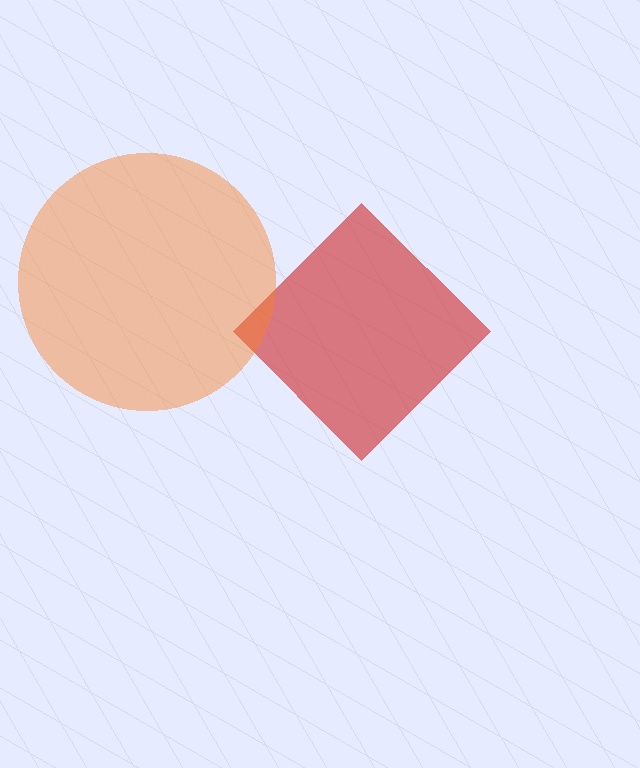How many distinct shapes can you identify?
There are 2 distinct shapes: a red diamond, an orange circle.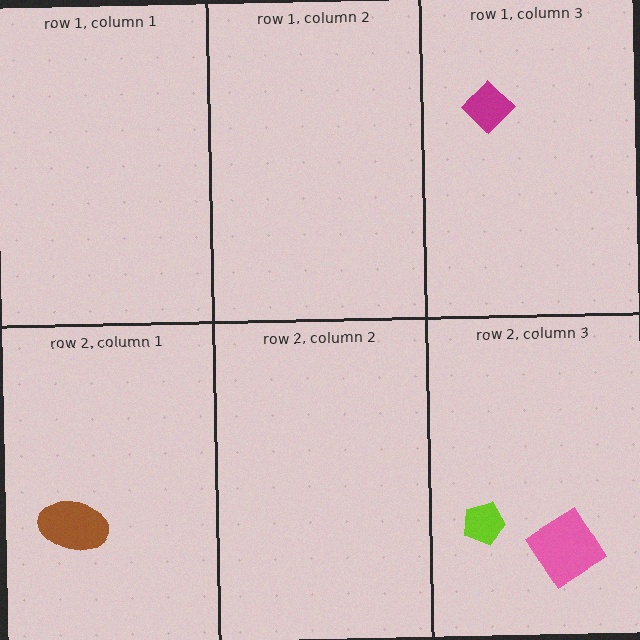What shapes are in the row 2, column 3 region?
The lime pentagon, the pink diamond.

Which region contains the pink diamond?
The row 2, column 3 region.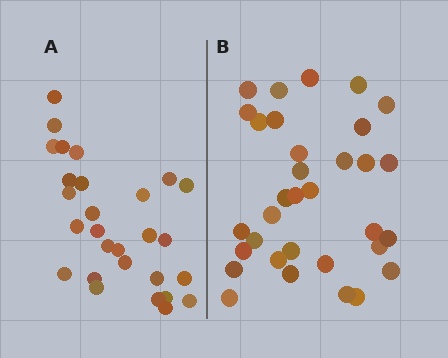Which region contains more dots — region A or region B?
Region B (the right region) has more dots.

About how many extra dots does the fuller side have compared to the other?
Region B has about 5 more dots than region A.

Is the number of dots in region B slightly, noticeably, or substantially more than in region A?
Region B has only slightly more — the two regions are fairly close. The ratio is roughly 1.2 to 1.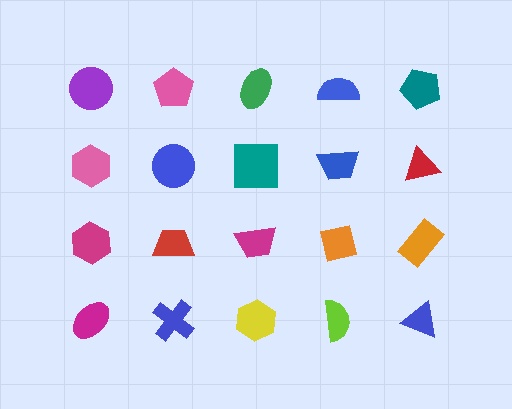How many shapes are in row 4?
5 shapes.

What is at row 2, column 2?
A blue circle.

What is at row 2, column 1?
A pink hexagon.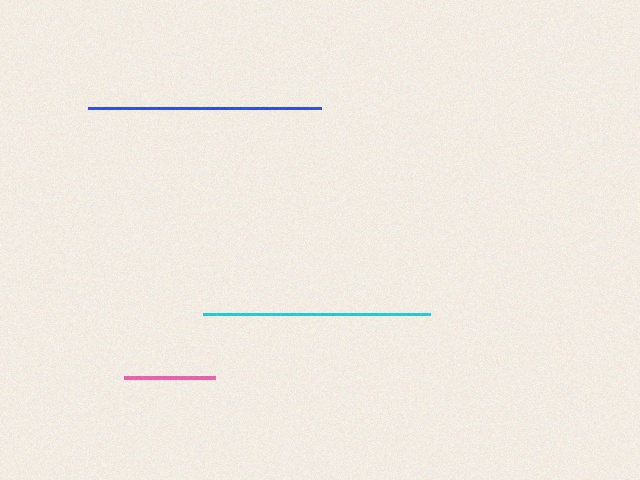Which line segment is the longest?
The blue line is the longest at approximately 233 pixels.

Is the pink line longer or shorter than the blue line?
The blue line is longer than the pink line.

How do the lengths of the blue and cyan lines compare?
The blue and cyan lines are approximately the same length.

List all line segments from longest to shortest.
From longest to shortest: blue, cyan, pink.